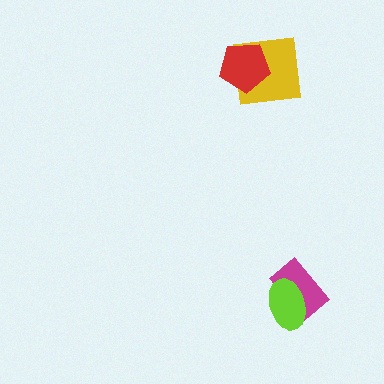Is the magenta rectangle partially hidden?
Yes, it is partially covered by another shape.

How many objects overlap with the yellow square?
1 object overlaps with the yellow square.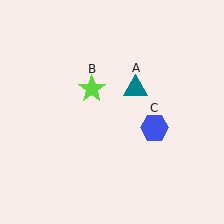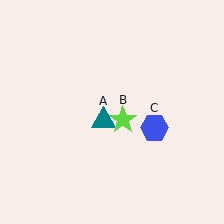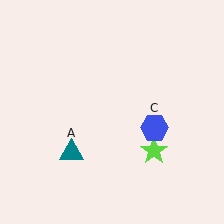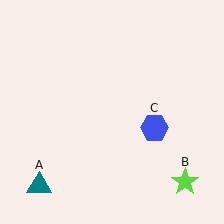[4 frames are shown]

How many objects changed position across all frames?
2 objects changed position: teal triangle (object A), lime star (object B).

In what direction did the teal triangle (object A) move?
The teal triangle (object A) moved down and to the left.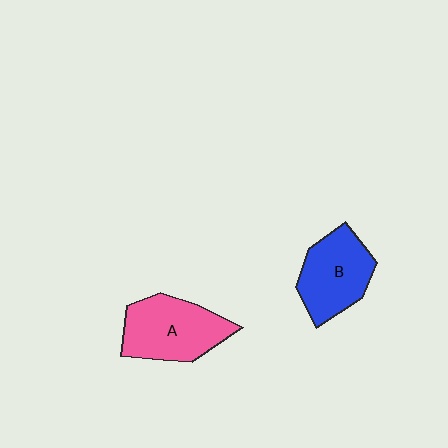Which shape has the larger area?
Shape A (pink).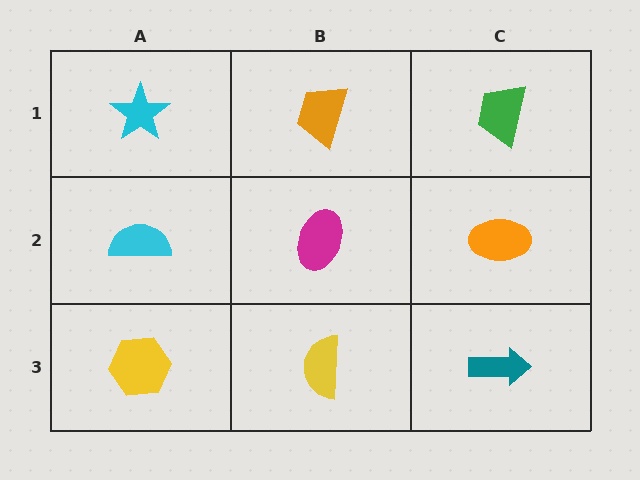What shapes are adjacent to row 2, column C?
A green trapezoid (row 1, column C), a teal arrow (row 3, column C), a magenta ellipse (row 2, column B).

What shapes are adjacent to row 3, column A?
A cyan semicircle (row 2, column A), a yellow semicircle (row 3, column B).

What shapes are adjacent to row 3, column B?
A magenta ellipse (row 2, column B), a yellow hexagon (row 3, column A), a teal arrow (row 3, column C).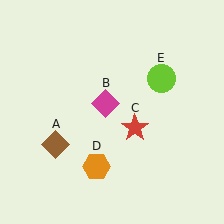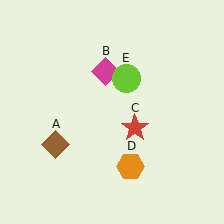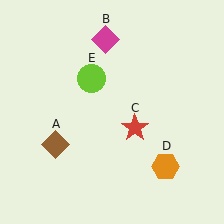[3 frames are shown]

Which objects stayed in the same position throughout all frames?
Brown diamond (object A) and red star (object C) remained stationary.